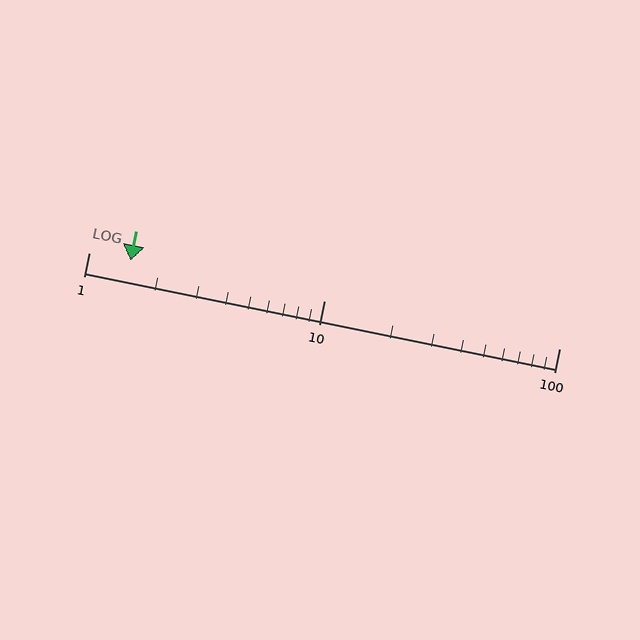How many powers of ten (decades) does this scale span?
The scale spans 2 decades, from 1 to 100.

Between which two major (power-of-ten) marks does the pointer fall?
The pointer is between 1 and 10.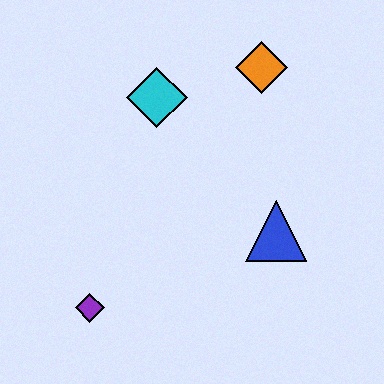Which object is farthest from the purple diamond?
The orange diamond is farthest from the purple diamond.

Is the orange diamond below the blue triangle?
No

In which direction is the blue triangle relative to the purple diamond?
The blue triangle is to the right of the purple diamond.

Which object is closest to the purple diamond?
The blue triangle is closest to the purple diamond.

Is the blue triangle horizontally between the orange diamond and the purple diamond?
No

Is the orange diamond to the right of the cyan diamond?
Yes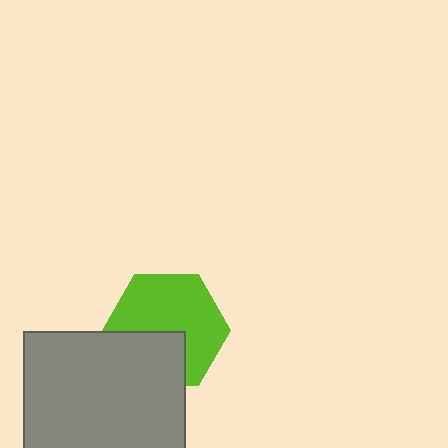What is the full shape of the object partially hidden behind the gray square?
The partially hidden object is a lime hexagon.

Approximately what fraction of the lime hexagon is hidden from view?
Roughly 34% of the lime hexagon is hidden behind the gray square.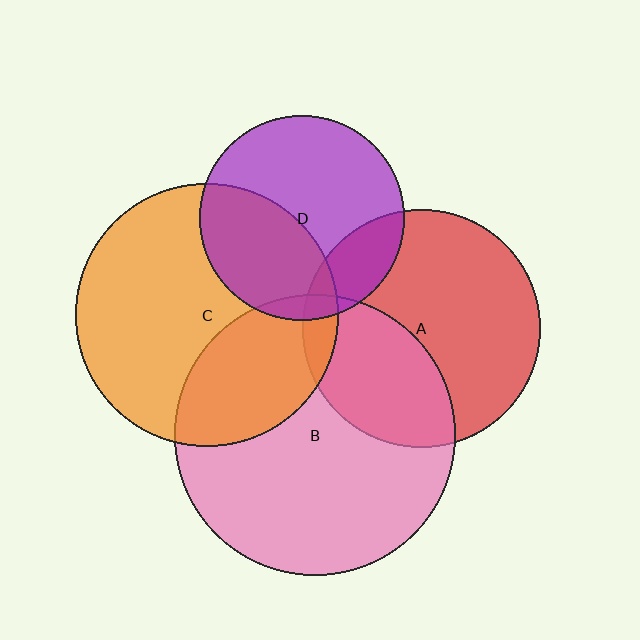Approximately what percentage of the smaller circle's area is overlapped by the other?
Approximately 40%.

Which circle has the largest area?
Circle B (pink).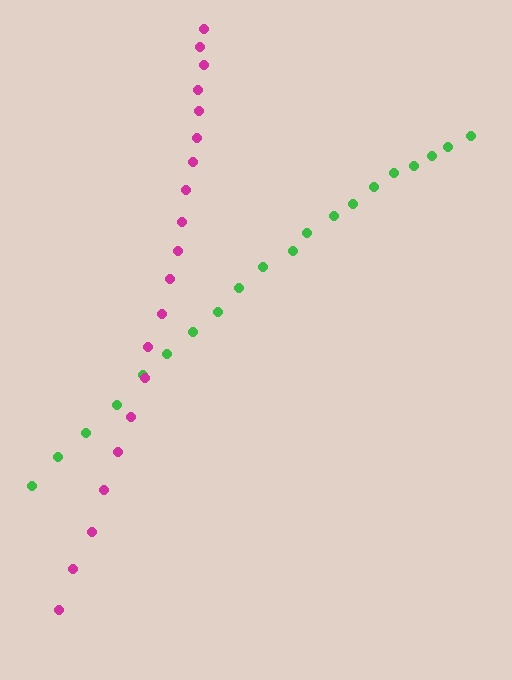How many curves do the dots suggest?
There are 2 distinct paths.